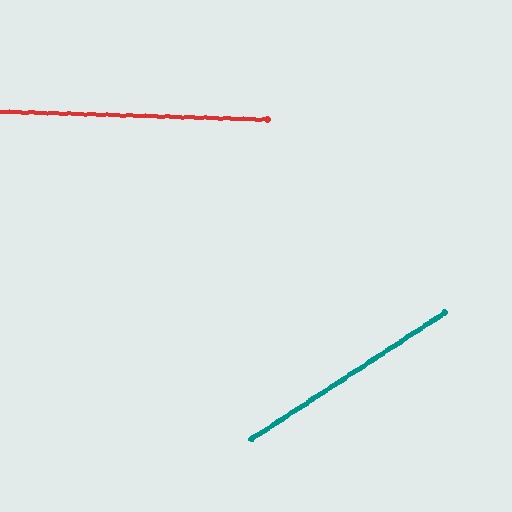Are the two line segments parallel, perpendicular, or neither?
Neither parallel nor perpendicular — they differ by about 35°.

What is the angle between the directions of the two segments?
Approximately 35 degrees.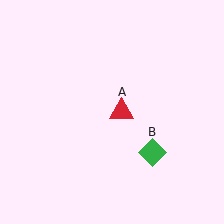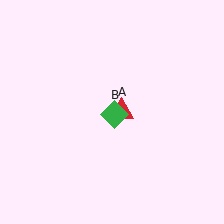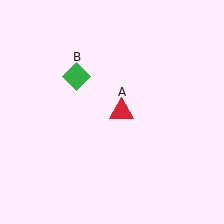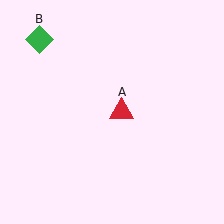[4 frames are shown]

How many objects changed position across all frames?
1 object changed position: green diamond (object B).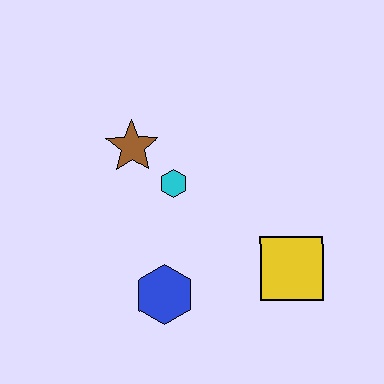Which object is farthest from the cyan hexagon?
The yellow square is farthest from the cyan hexagon.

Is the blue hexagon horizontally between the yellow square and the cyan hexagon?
No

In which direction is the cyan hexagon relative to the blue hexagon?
The cyan hexagon is above the blue hexagon.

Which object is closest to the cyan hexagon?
The brown star is closest to the cyan hexagon.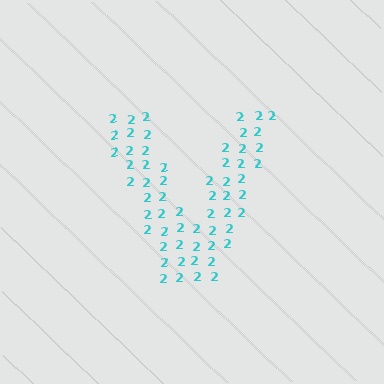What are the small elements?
The small elements are digit 2's.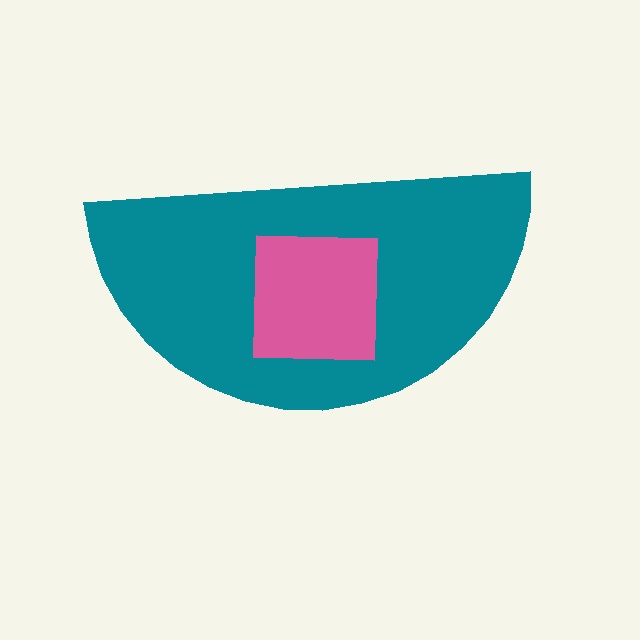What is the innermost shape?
The pink square.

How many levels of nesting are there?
2.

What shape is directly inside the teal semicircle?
The pink square.